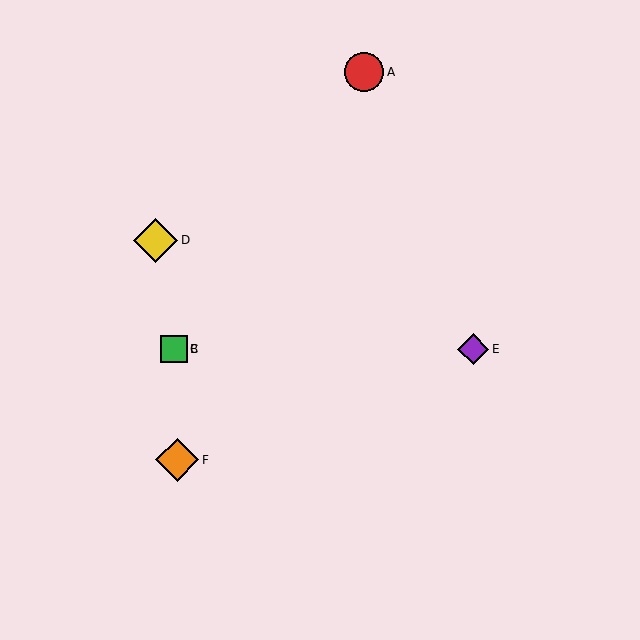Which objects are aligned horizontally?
Objects B, C, E are aligned horizontally.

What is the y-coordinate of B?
Object B is at y≈349.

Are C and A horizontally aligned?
No, C is at y≈349 and A is at y≈72.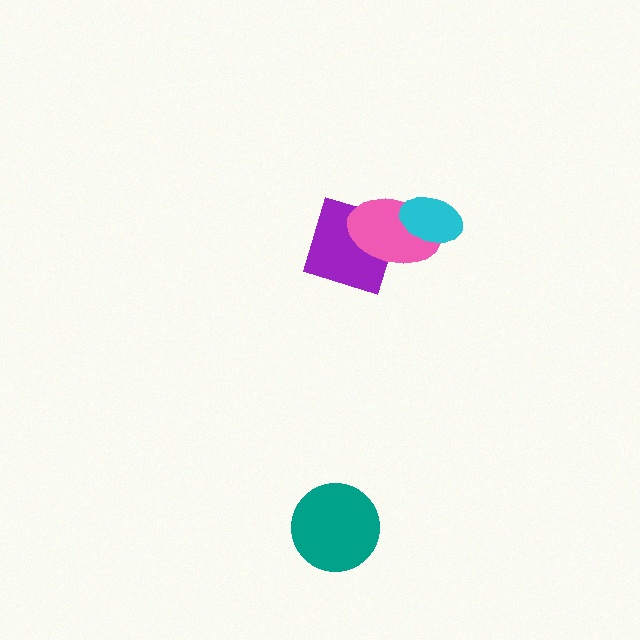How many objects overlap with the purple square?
1 object overlaps with the purple square.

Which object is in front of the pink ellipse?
The cyan ellipse is in front of the pink ellipse.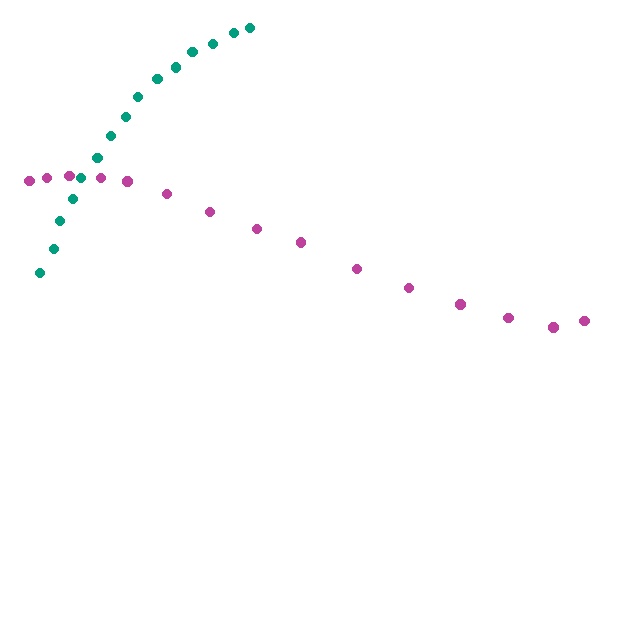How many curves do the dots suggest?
There are 2 distinct paths.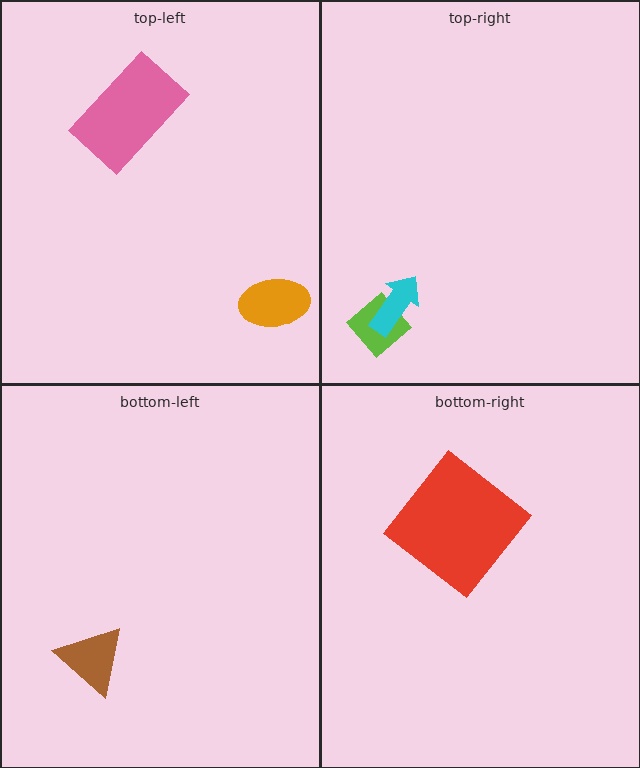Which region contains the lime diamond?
The top-right region.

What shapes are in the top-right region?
The lime diamond, the cyan arrow.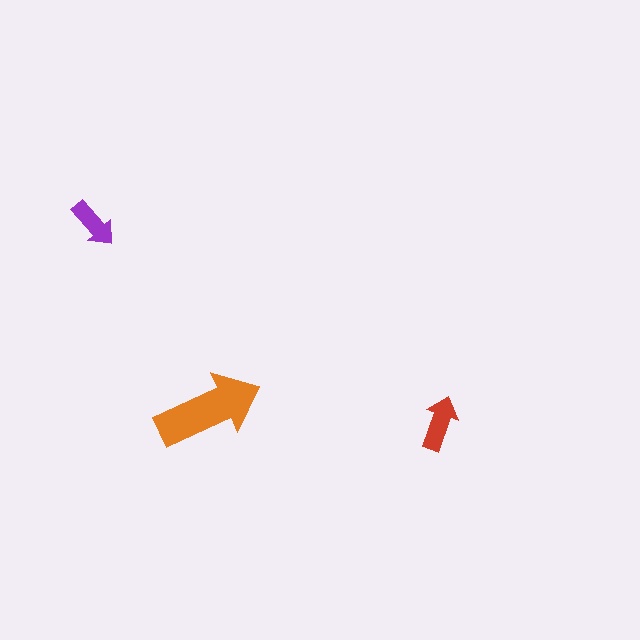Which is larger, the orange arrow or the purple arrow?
The orange one.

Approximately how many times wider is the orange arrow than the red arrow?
About 2 times wider.